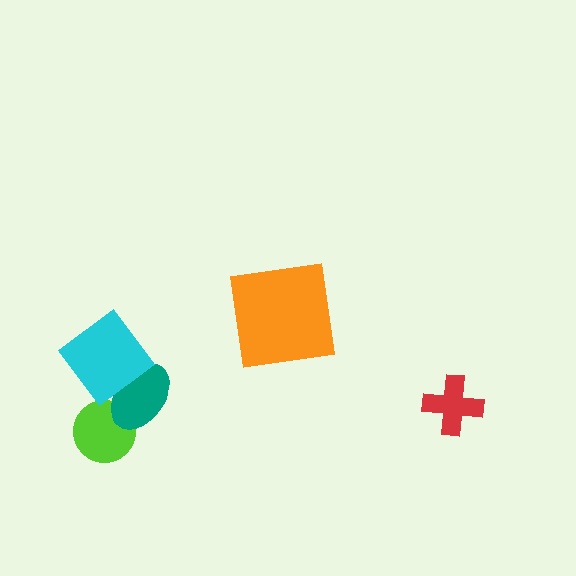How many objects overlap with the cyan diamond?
1 object overlaps with the cyan diamond.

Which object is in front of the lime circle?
The teal ellipse is in front of the lime circle.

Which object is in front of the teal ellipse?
The cyan diamond is in front of the teal ellipse.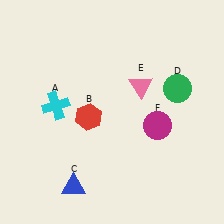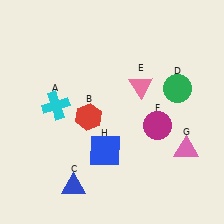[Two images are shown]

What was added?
A pink triangle (G), a blue square (H) were added in Image 2.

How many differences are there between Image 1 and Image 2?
There are 2 differences between the two images.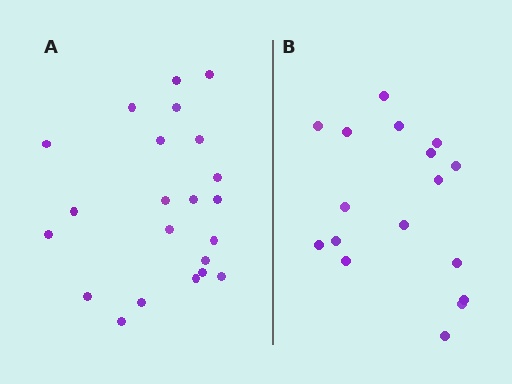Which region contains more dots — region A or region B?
Region A (the left region) has more dots.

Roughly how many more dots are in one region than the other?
Region A has about 5 more dots than region B.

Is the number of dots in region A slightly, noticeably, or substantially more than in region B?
Region A has noticeably more, but not dramatically so. The ratio is roughly 1.3 to 1.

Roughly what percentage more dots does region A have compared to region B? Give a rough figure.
About 30% more.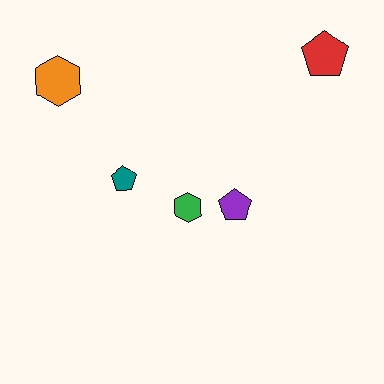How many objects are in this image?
There are 5 objects.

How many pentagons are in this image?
There are 3 pentagons.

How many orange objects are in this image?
There is 1 orange object.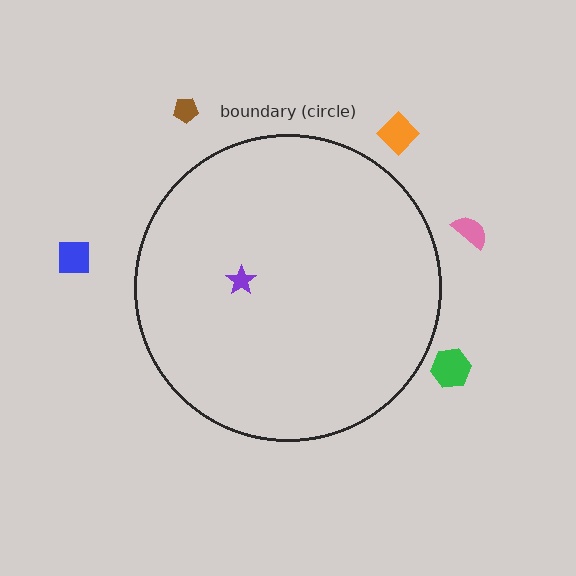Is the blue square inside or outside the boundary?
Outside.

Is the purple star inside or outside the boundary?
Inside.